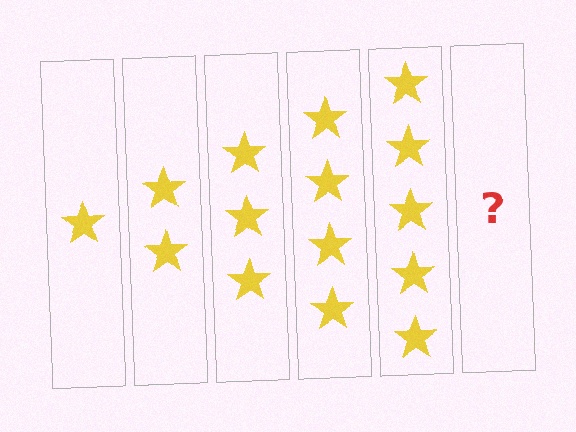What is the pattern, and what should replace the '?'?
The pattern is that each step adds one more star. The '?' should be 6 stars.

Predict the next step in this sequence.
The next step is 6 stars.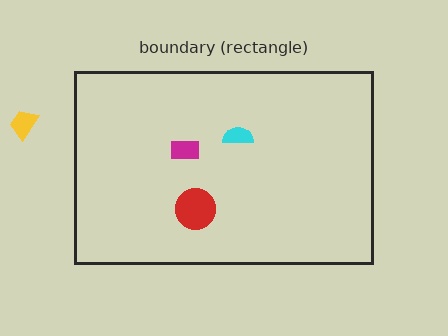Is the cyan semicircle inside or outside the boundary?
Inside.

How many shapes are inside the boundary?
3 inside, 1 outside.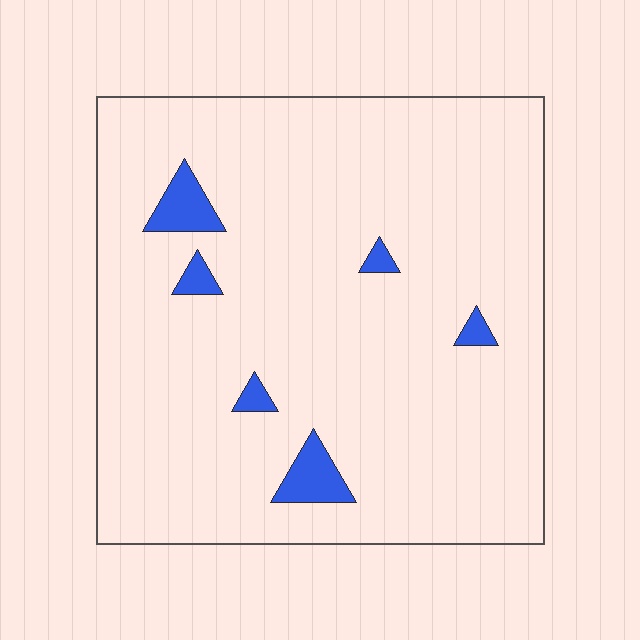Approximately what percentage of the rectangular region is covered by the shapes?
Approximately 5%.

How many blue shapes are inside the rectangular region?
6.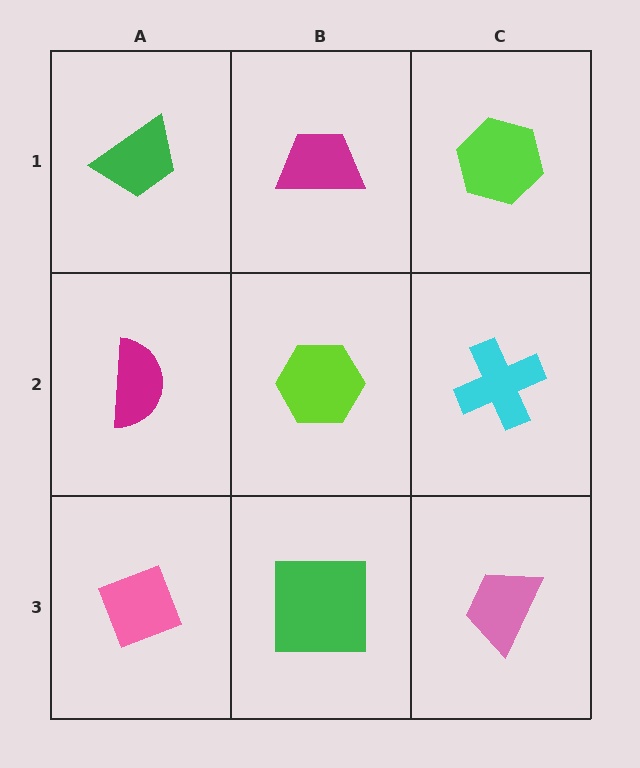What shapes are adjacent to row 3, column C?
A cyan cross (row 2, column C), a green square (row 3, column B).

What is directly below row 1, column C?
A cyan cross.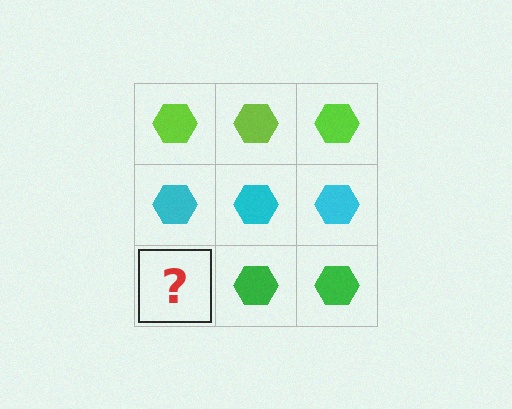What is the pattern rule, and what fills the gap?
The rule is that each row has a consistent color. The gap should be filled with a green hexagon.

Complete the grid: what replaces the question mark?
The question mark should be replaced with a green hexagon.